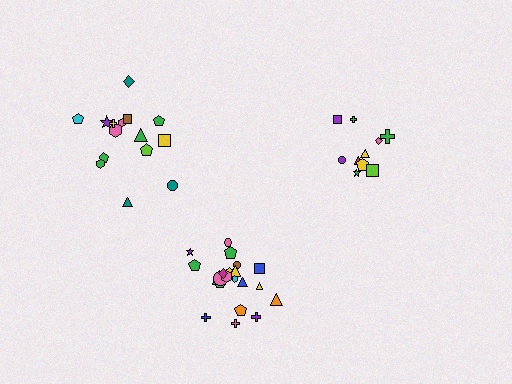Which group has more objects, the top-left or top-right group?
The top-left group.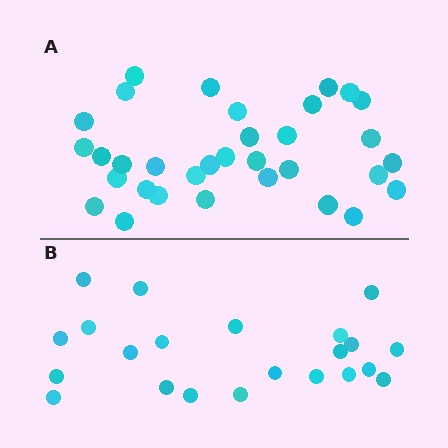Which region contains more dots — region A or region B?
Region A (the top region) has more dots.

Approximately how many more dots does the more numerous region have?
Region A has roughly 12 or so more dots than region B.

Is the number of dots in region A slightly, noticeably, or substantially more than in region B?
Region A has substantially more. The ratio is roughly 1.5 to 1.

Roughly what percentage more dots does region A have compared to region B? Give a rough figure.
About 50% more.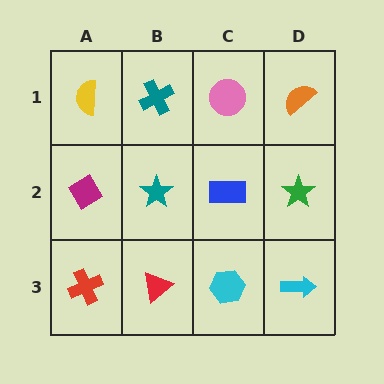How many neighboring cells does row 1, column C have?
3.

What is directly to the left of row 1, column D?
A pink circle.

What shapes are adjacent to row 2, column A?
A yellow semicircle (row 1, column A), a red cross (row 3, column A), a teal star (row 2, column B).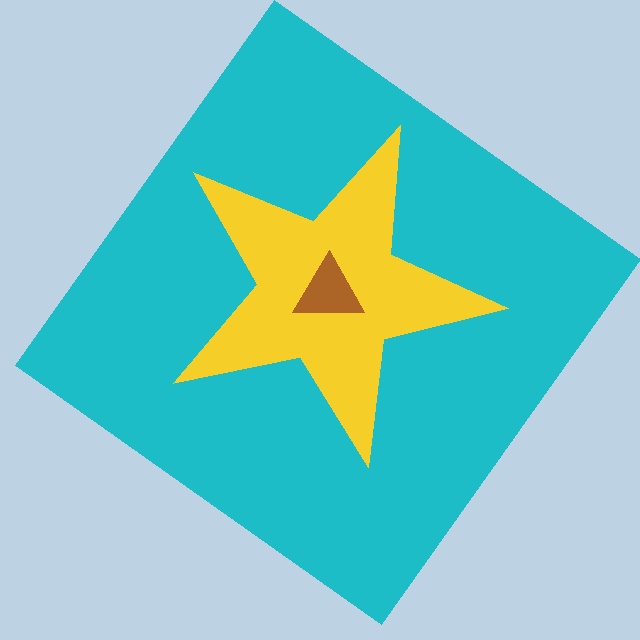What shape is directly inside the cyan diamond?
The yellow star.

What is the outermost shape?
The cyan diamond.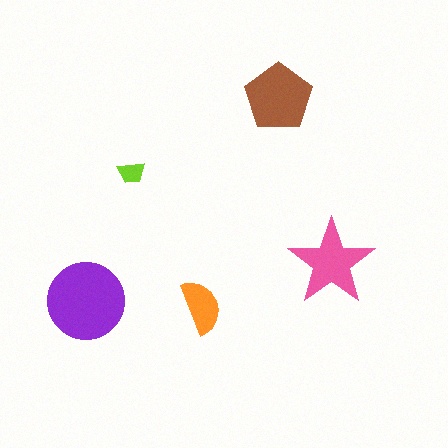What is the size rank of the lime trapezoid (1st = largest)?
5th.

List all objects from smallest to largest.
The lime trapezoid, the orange semicircle, the pink star, the brown pentagon, the purple circle.